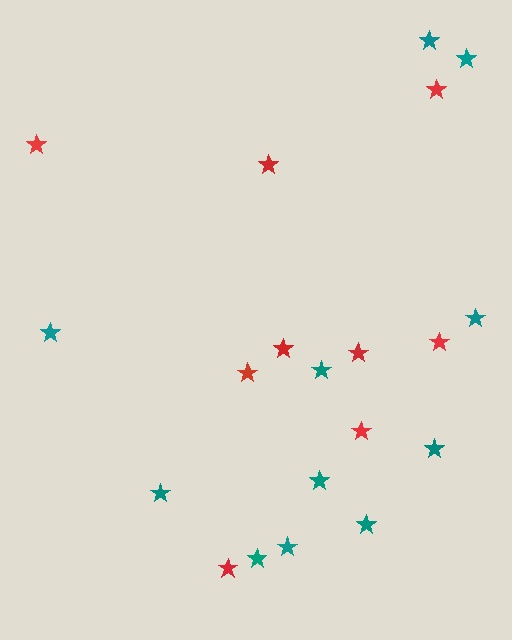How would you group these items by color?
There are 2 groups: one group of red stars (9) and one group of teal stars (11).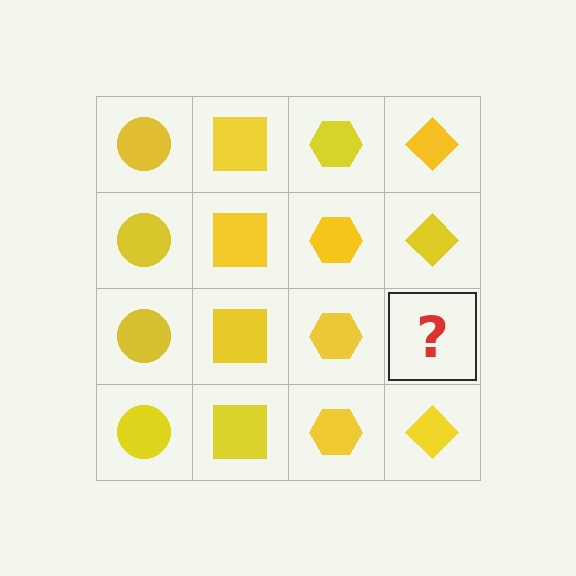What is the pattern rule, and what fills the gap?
The rule is that each column has a consistent shape. The gap should be filled with a yellow diamond.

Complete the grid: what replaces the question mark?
The question mark should be replaced with a yellow diamond.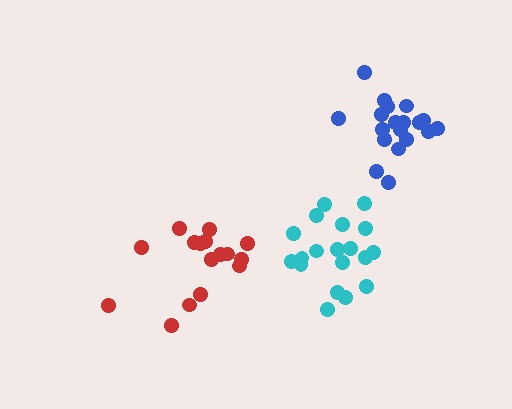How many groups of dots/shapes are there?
There are 3 groups.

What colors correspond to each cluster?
The clusters are colored: blue, red, cyan.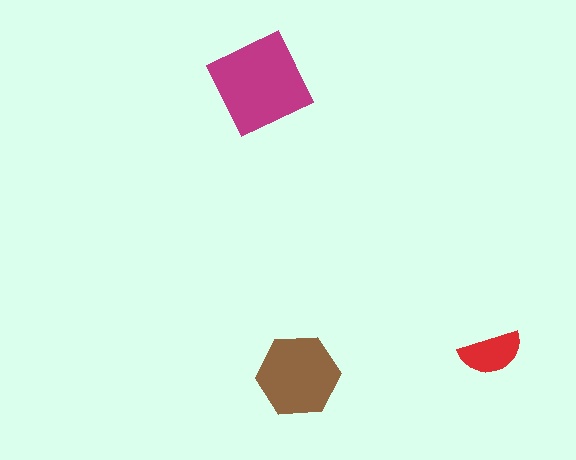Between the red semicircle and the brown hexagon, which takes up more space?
The brown hexagon.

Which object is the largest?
The magenta square.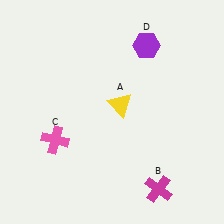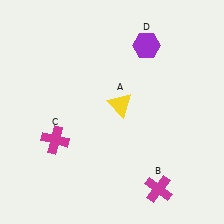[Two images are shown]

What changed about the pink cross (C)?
In Image 1, C is pink. In Image 2, it changed to magenta.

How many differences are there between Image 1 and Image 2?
There is 1 difference between the two images.